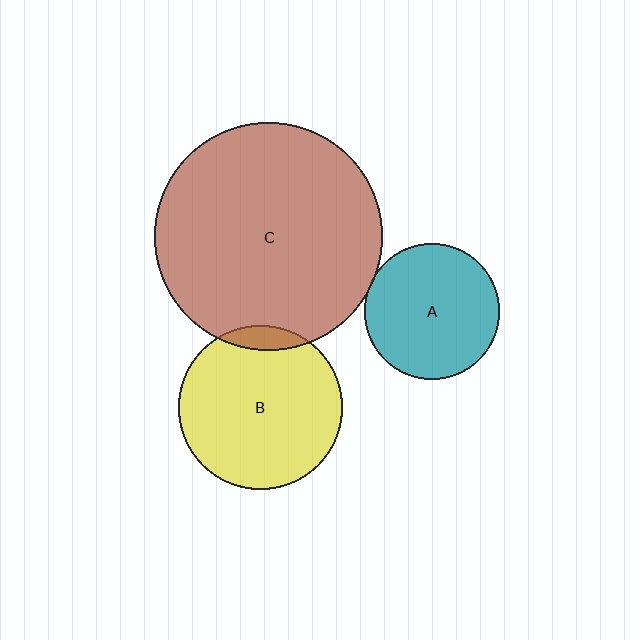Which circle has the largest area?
Circle C (brown).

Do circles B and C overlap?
Yes.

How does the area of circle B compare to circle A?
Approximately 1.5 times.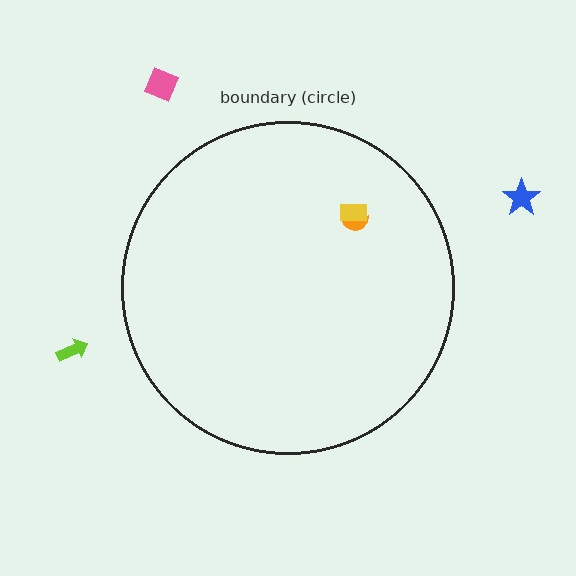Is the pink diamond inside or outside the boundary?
Outside.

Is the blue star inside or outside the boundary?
Outside.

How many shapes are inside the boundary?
2 inside, 3 outside.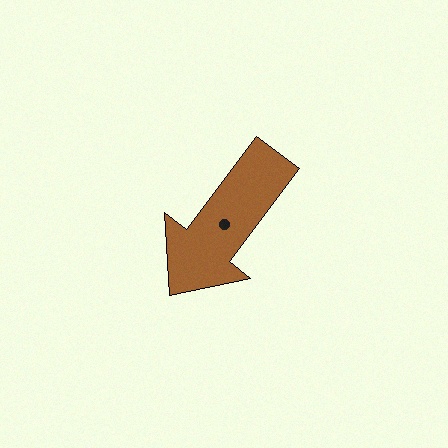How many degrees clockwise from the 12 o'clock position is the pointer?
Approximately 217 degrees.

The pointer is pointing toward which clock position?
Roughly 7 o'clock.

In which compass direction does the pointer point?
Southwest.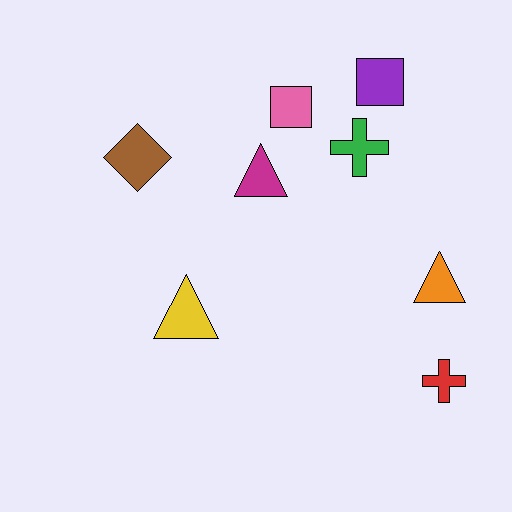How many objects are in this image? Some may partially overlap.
There are 8 objects.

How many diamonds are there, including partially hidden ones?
There is 1 diamond.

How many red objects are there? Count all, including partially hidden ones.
There is 1 red object.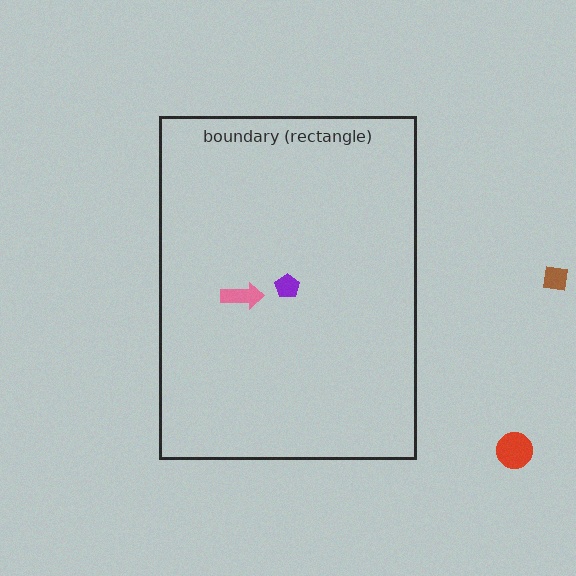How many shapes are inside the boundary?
2 inside, 2 outside.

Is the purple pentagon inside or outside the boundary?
Inside.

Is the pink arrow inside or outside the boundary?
Inside.